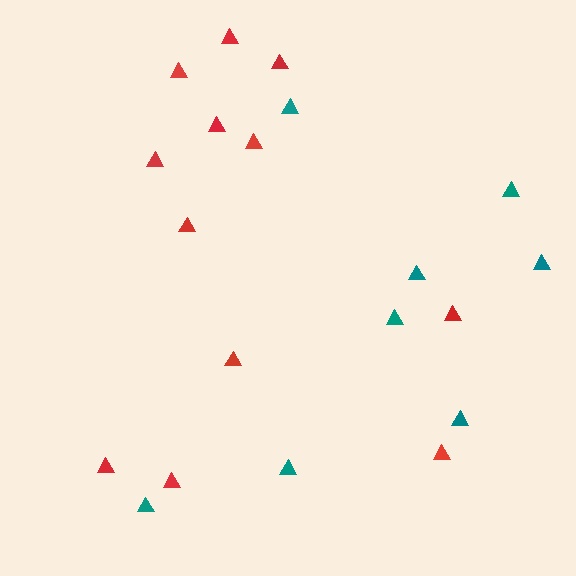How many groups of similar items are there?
There are 2 groups: one group of teal triangles (8) and one group of red triangles (12).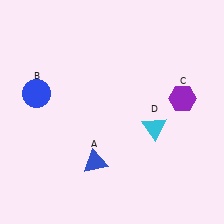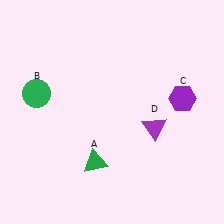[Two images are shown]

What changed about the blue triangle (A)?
In Image 1, A is blue. In Image 2, it changed to green.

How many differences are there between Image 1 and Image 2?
There are 3 differences between the two images.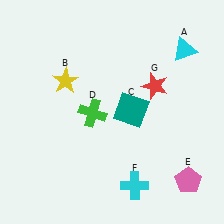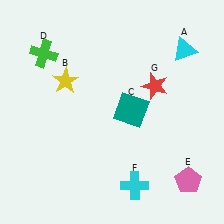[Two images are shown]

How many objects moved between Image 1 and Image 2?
1 object moved between the two images.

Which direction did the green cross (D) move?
The green cross (D) moved up.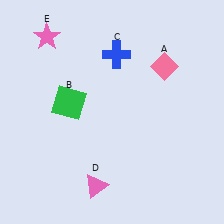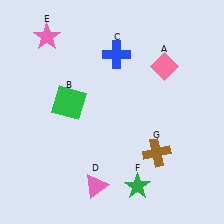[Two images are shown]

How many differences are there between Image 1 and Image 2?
There are 2 differences between the two images.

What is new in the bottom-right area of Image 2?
A green star (F) was added in the bottom-right area of Image 2.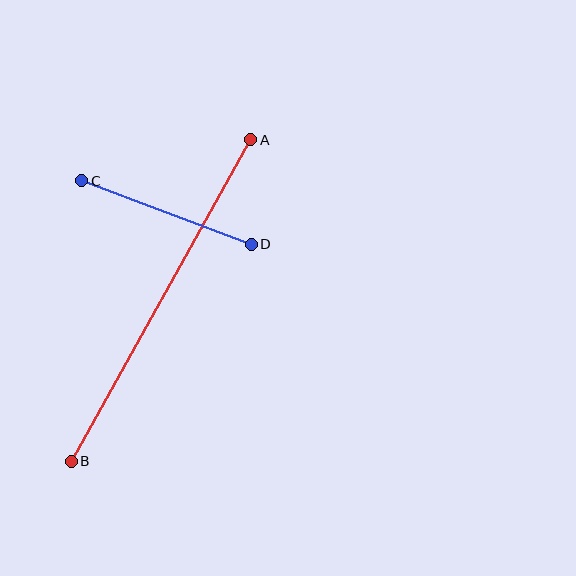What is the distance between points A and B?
The distance is approximately 368 pixels.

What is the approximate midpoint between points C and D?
The midpoint is at approximately (166, 212) pixels.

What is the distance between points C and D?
The distance is approximately 181 pixels.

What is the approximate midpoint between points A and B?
The midpoint is at approximately (161, 301) pixels.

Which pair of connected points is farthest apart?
Points A and B are farthest apart.